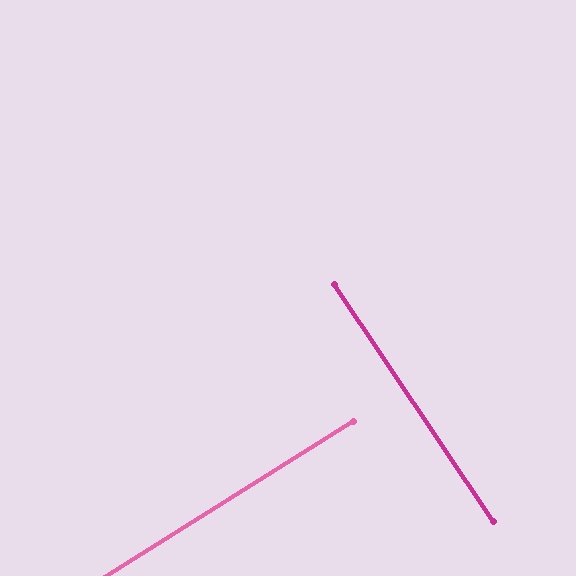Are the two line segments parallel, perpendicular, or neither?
Perpendicular — they meet at approximately 88°.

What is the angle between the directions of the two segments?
Approximately 88 degrees.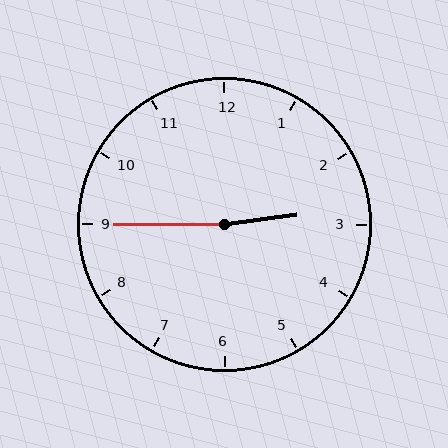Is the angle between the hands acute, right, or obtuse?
It is obtuse.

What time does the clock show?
2:45.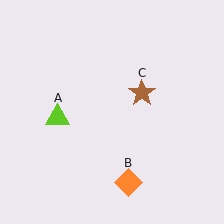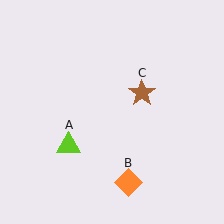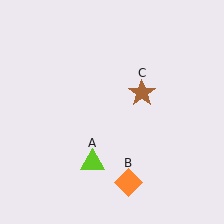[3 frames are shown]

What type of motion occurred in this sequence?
The lime triangle (object A) rotated counterclockwise around the center of the scene.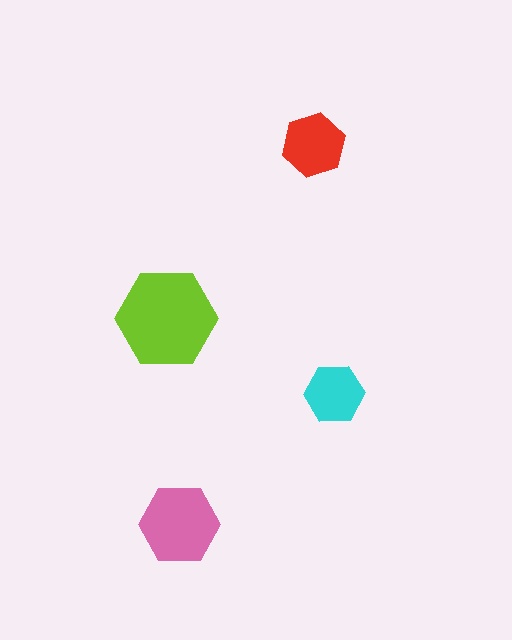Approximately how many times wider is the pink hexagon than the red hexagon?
About 1.5 times wider.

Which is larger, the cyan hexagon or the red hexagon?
The red one.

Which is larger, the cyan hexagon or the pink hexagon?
The pink one.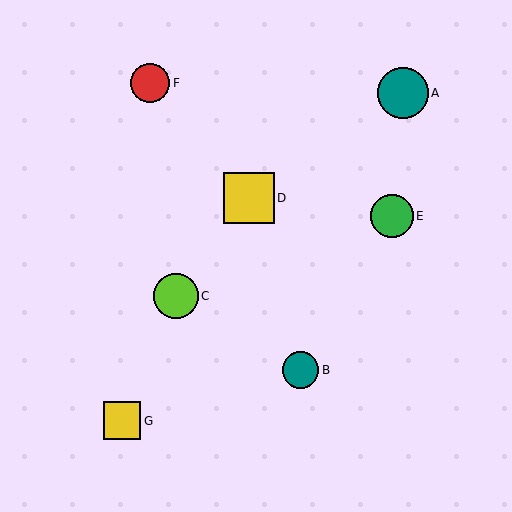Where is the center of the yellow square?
The center of the yellow square is at (249, 198).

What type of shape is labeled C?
Shape C is a lime circle.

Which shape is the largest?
The yellow square (labeled D) is the largest.